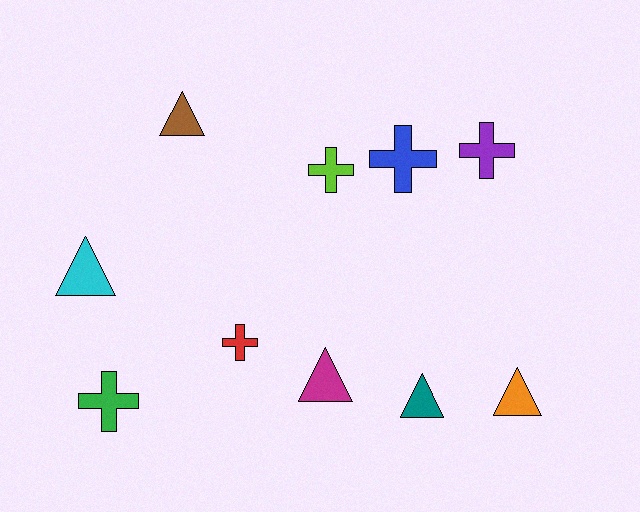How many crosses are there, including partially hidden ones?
There are 5 crosses.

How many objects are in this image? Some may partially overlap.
There are 10 objects.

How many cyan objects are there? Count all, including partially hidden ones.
There is 1 cyan object.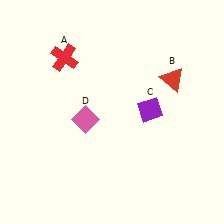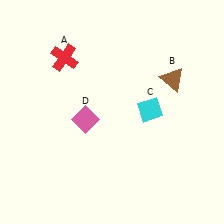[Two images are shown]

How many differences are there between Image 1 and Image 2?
There are 2 differences between the two images.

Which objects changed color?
B changed from red to brown. C changed from purple to cyan.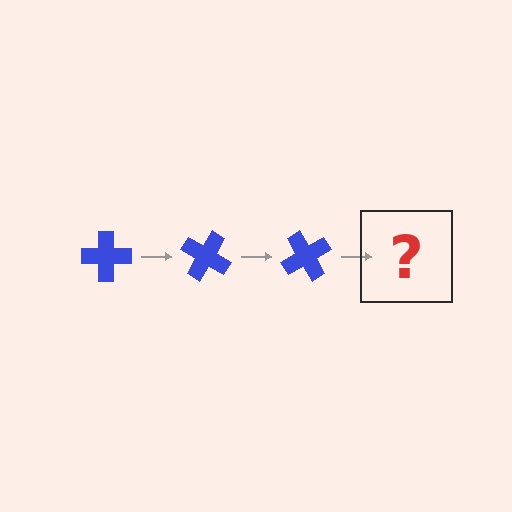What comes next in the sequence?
The next element should be a blue cross rotated 90 degrees.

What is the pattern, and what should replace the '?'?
The pattern is that the cross rotates 30 degrees each step. The '?' should be a blue cross rotated 90 degrees.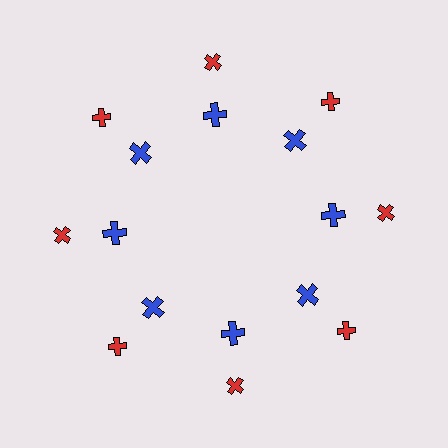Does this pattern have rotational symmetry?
Yes, this pattern has 8-fold rotational symmetry. It looks the same after rotating 45 degrees around the center.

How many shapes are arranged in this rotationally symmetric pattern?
There are 16 shapes, arranged in 8 groups of 2.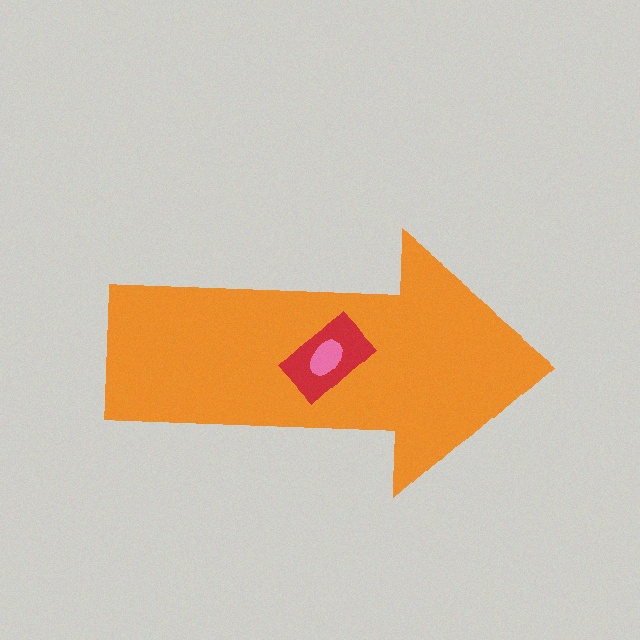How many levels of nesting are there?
3.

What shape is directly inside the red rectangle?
The pink ellipse.